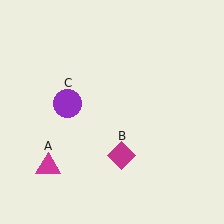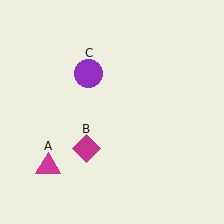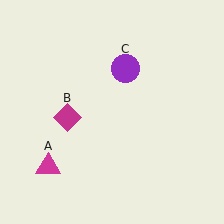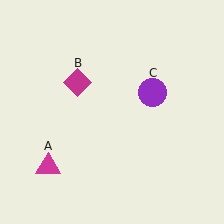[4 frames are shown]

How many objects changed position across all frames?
2 objects changed position: magenta diamond (object B), purple circle (object C).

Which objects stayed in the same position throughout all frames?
Magenta triangle (object A) remained stationary.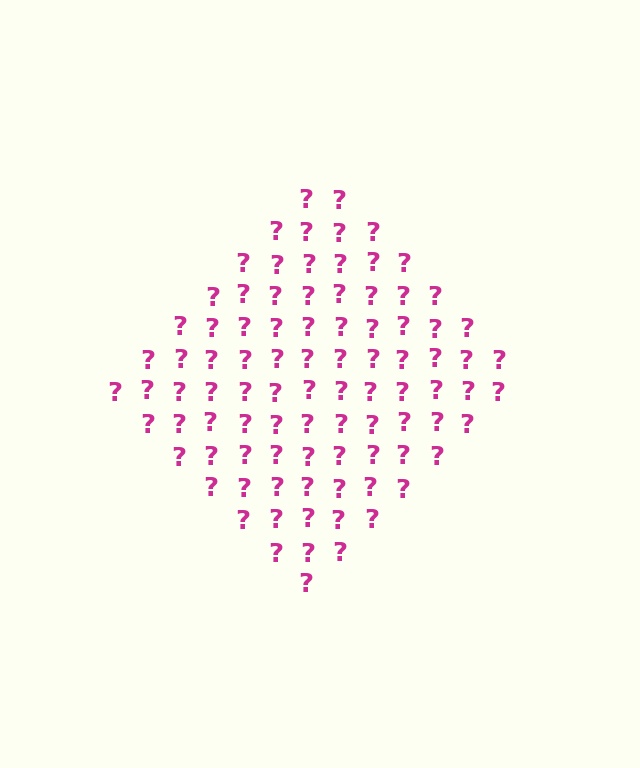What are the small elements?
The small elements are question marks.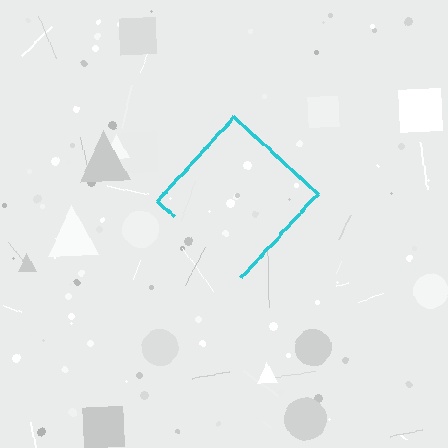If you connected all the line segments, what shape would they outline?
They would outline a diamond.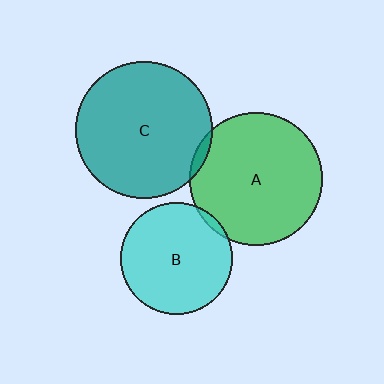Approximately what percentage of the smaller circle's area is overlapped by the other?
Approximately 5%.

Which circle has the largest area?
Circle C (teal).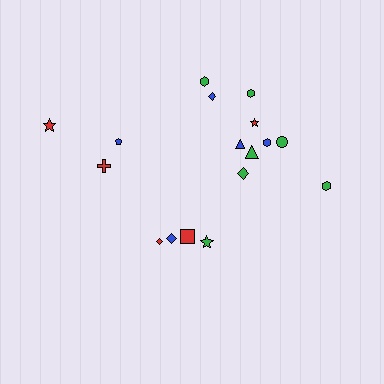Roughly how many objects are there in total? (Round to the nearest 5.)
Roughly 15 objects in total.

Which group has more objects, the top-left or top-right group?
The top-right group.